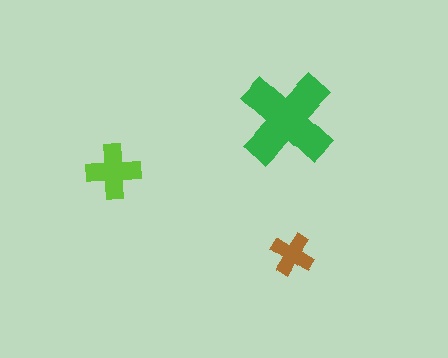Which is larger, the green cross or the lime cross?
The green one.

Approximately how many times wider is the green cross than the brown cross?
About 2.5 times wider.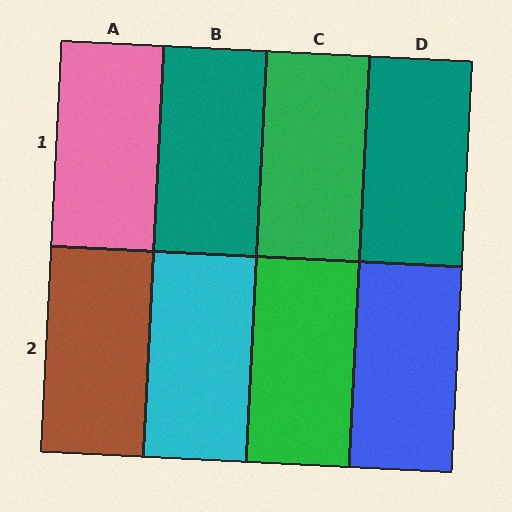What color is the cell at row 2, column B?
Cyan.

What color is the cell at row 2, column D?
Blue.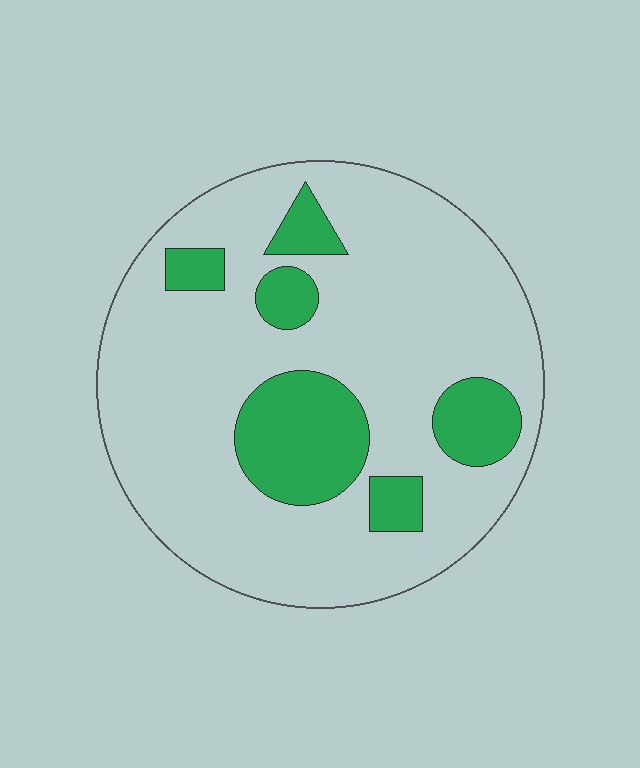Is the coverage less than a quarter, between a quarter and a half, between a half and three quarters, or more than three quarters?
Less than a quarter.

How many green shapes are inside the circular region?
6.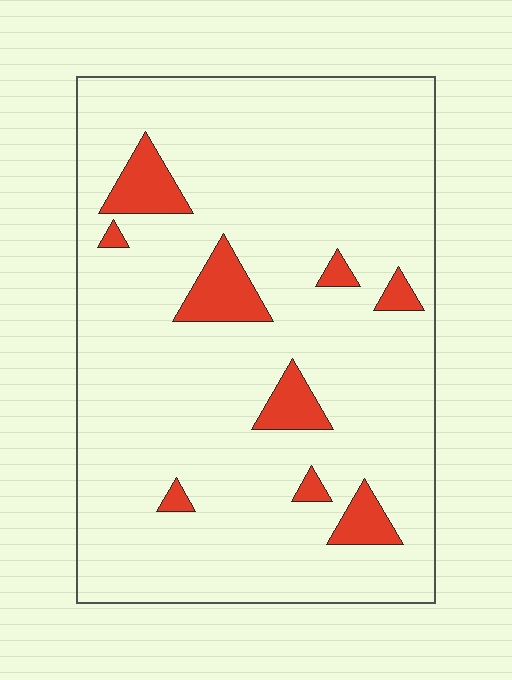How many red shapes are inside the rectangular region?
9.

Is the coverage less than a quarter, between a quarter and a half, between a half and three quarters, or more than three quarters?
Less than a quarter.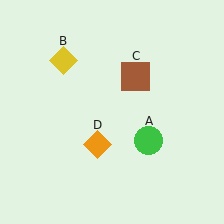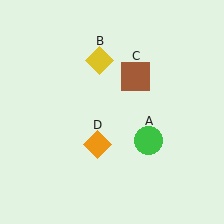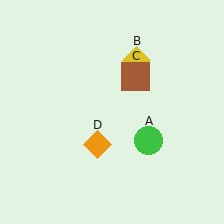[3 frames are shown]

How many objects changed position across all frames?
1 object changed position: yellow diamond (object B).